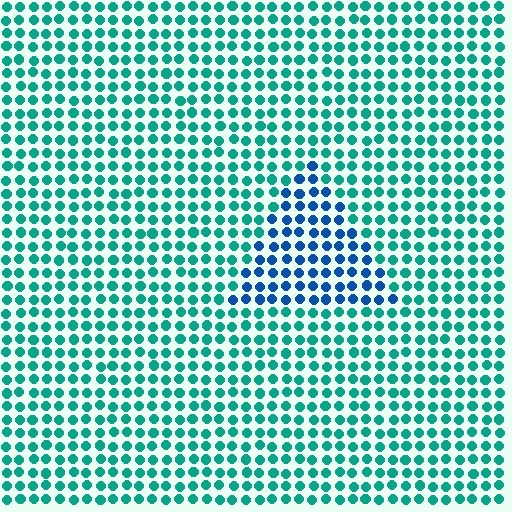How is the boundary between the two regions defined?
The boundary is defined purely by a slight shift in hue (about 44 degrees). Spacing, size, and orientation are identical on both sides.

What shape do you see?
I see a triangle.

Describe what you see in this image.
The image is filled with small teal elements in a uniform arrangement. A triangle-shaped region is visible where the elements are tinted to a slightly different hue, forming a subtle color boundary.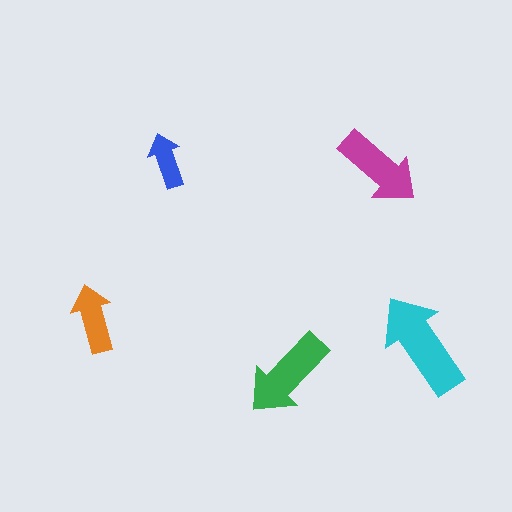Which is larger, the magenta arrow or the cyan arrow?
The cyan one.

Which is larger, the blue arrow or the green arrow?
The green one.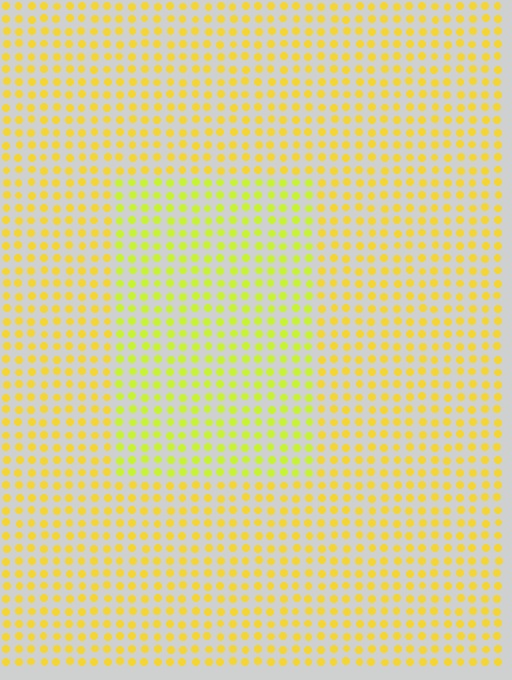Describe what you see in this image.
The image is filled with small yellow elements in a uniform arrangement. A rectangle-shaped region is visible where the elements are tinted to a slightly different hue, forming a subtle color boundary.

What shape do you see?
I see a rectangle.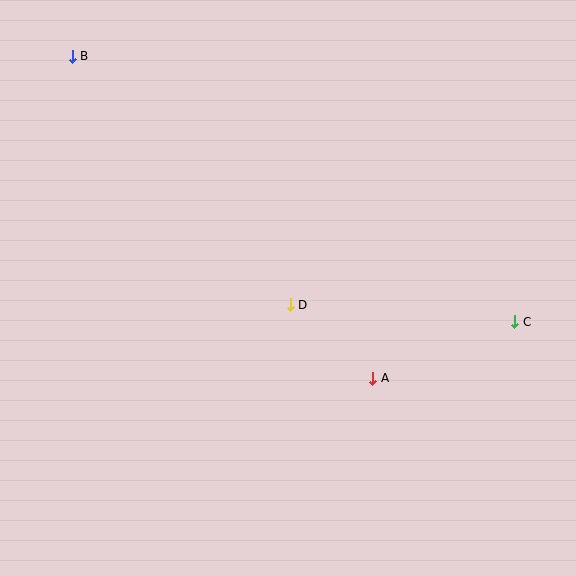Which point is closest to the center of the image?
Point D at (290, 305) is closest to the center.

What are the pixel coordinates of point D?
Point D is at (290, 305).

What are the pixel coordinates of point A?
Point A is at (373, 378).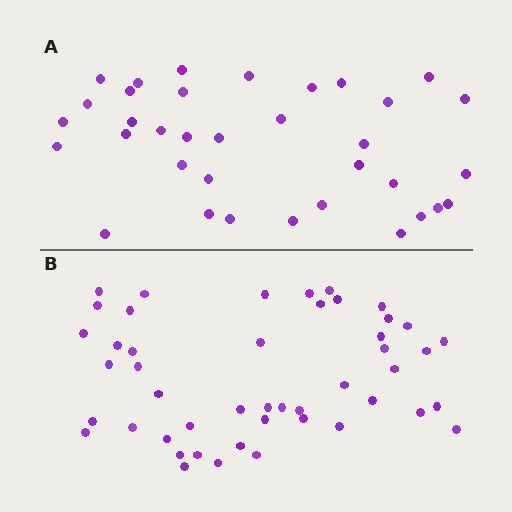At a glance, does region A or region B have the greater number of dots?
Region B (the bottom region) has more dots.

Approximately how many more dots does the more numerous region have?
Region B has roughly 12 or so more dots than region A.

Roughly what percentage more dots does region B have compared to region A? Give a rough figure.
About 35% more.